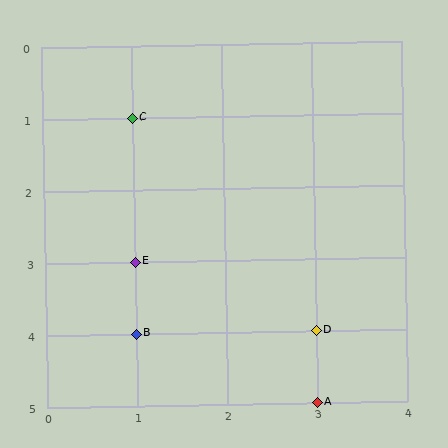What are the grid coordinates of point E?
Point E is at grid coordinates (1, 3).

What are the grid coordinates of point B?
Point B is at grid coordinates (1, 4).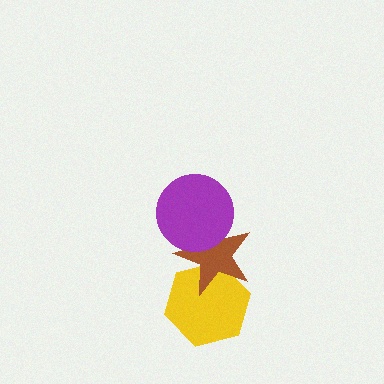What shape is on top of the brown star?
The purple circle is on top of the brown star.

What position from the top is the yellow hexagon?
The yellow hexagon is 3rd from the top.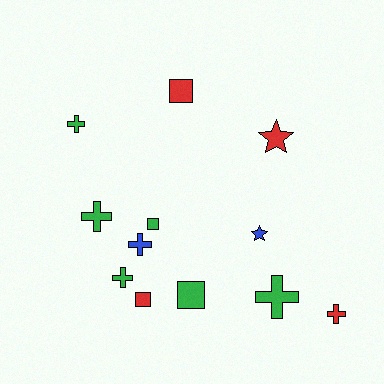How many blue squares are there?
There are no blue squares.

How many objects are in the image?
There are 12 objects.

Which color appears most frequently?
Green, with 6 objects.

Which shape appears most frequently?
Cross, with 6 objects.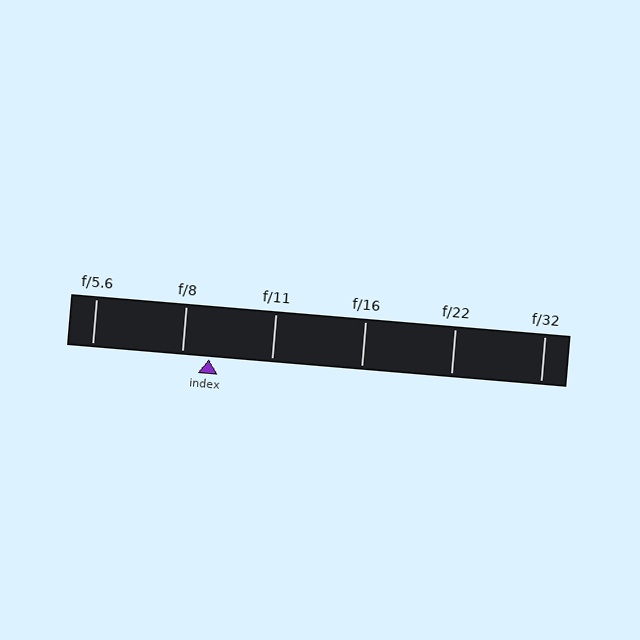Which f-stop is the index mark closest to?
The index mark is closest to f/8.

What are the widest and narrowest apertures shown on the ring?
The widest aperture shown is f/5.6 and the narrowest is f/32.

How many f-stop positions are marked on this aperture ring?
There are 6 f-stop positions marked.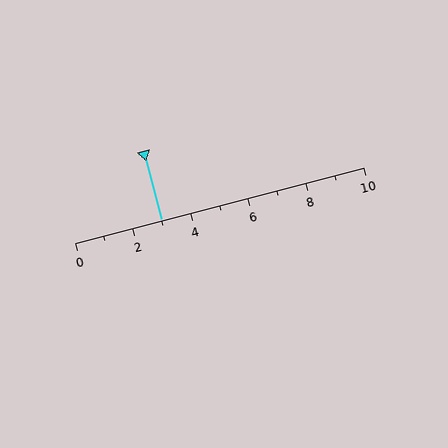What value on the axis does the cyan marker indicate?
The marker indicates approximately 3.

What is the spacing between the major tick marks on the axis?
The major ticks are spaced 2 apart.